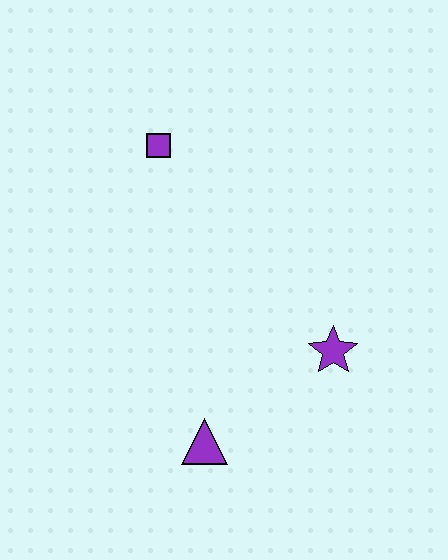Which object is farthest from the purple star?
The purple square is farthest from the purple star.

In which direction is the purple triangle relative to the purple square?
The purple triangle is below the purple square.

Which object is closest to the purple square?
The purple star is closest to the purple square.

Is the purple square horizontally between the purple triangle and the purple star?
No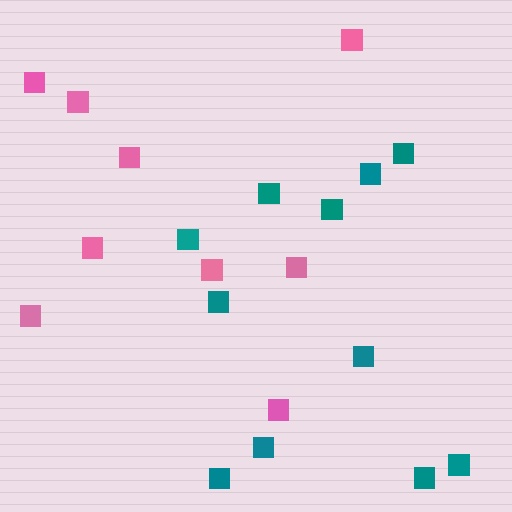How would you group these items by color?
There are 2 groups: one group of teal squares (11) and one group of pink squares (9).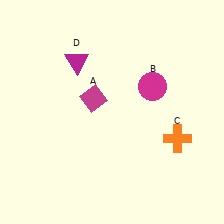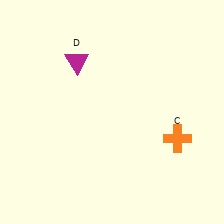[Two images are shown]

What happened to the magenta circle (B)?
The magenta circle (B) was removed in Image 2. It was in the top-right area of Image 1.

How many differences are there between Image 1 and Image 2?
There are 2 differences between the two images.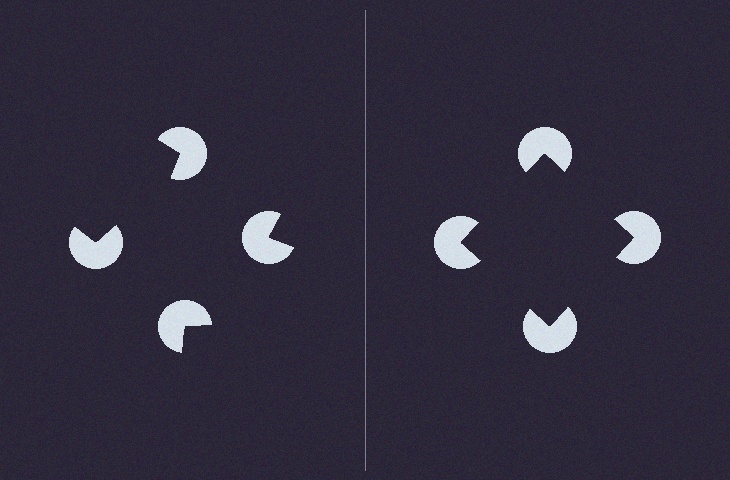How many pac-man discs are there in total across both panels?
8 — 4 on each side.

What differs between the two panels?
The pac-man discs are positioned identically on both sides; only the wedge orientations differ. On the right they align to a square; on the left they are misaligned.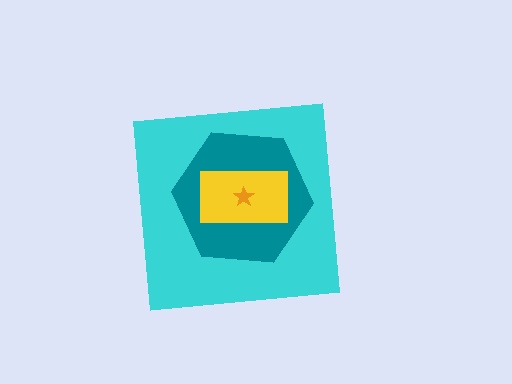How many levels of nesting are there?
4.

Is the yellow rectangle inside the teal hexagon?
Yes.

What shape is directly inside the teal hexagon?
The yellow rectangle.